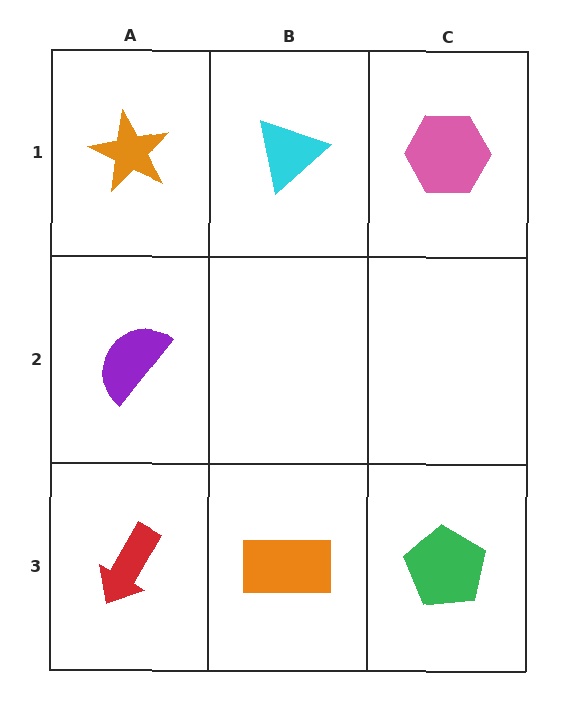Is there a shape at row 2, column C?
No, that cell is empty.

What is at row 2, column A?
A purple semicircle.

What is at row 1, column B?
A cyan triangle.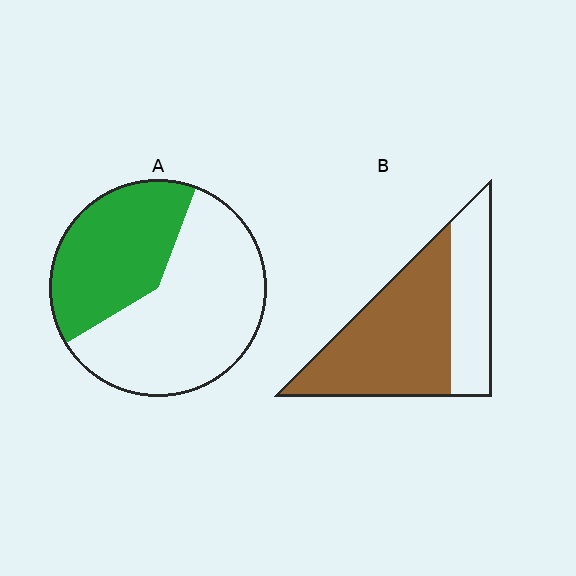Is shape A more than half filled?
No.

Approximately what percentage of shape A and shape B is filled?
A is approximately 40% and B is approximately 65%.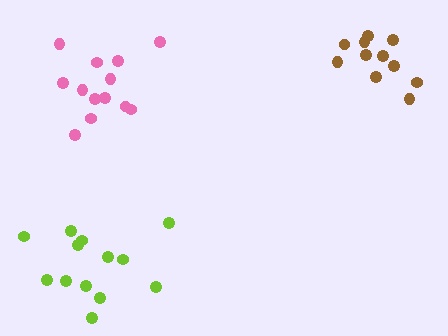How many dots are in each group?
Group 1: 13 dots, Group 2: 13 dots, Group 3: 11 dots (37 total).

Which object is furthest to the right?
The brown cluster is rightmost.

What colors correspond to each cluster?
The clusters are colored: lime, pink, brown.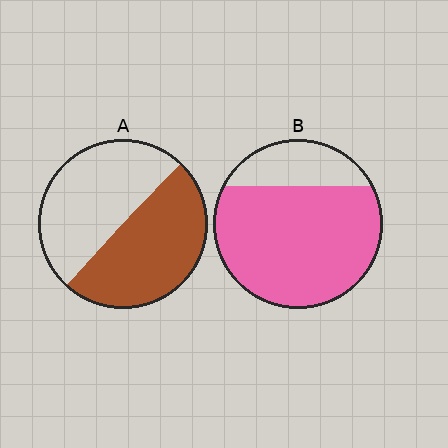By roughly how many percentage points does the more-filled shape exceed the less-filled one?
By roughly 30 percentage points (B over A).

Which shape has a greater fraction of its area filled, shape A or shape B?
Shape B.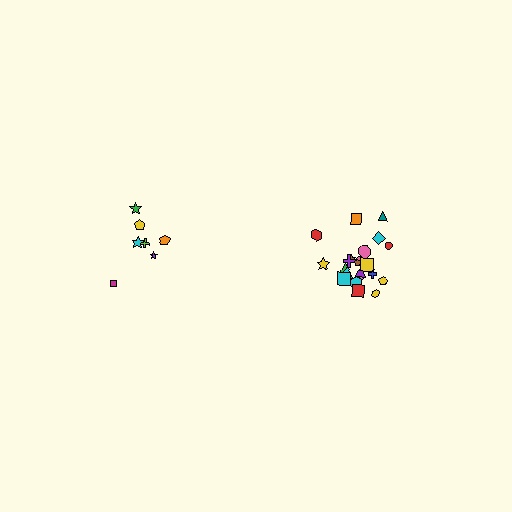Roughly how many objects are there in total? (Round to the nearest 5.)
Roughly 30 objects in total.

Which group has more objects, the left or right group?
The right group.